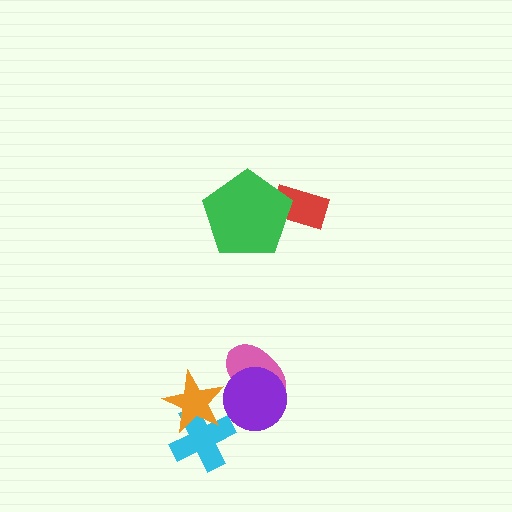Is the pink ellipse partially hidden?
Yes, it is partially covered by another shape.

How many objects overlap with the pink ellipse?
1 object overlaps with the pink ellipse.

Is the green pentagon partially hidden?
No, no other shape covers it.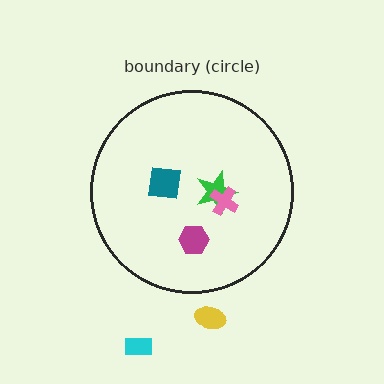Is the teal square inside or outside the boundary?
Inside.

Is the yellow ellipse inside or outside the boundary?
Outside.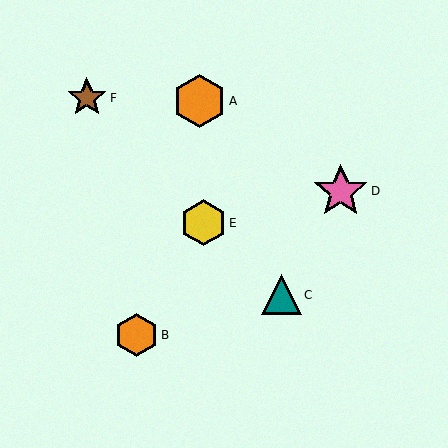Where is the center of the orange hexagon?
The center of the orange hexagon is at (136, 335).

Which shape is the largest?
The pink star (labeled D) is the largest.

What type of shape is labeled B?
Shape B is an orange hexagon.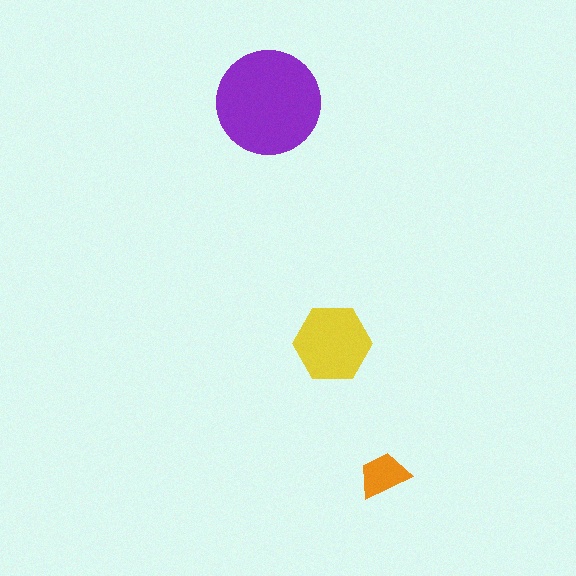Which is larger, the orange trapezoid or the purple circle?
The purple circle.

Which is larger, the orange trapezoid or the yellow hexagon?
The yellow hexagon.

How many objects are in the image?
There are 3 objects in the image.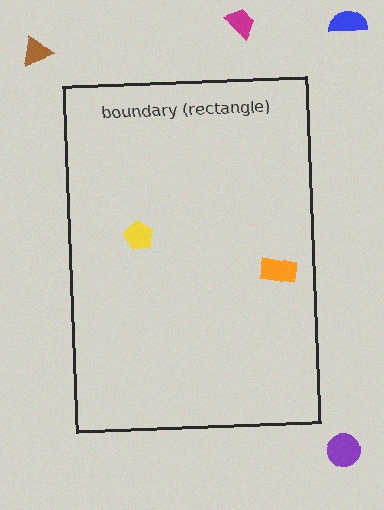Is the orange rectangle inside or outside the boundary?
Inside.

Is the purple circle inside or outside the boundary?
Outside.